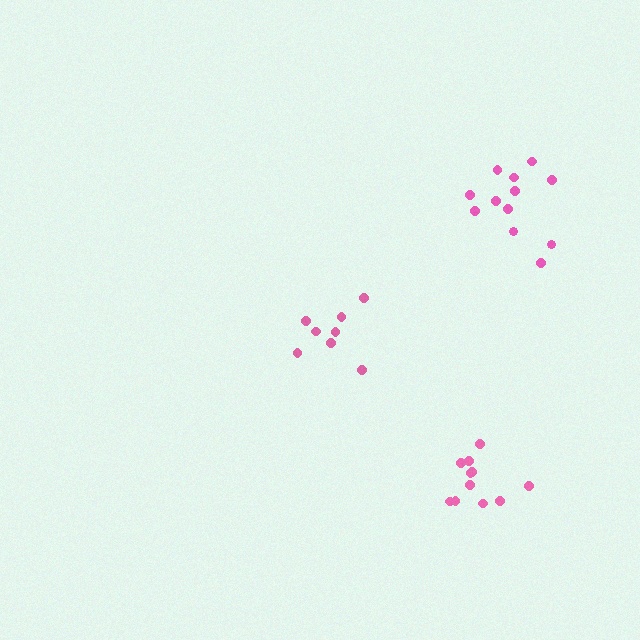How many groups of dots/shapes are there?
There are 3 groups.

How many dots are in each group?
Group 1: 8 dots, Group 2: 11 dots, Group 3: 12 dots (31 total).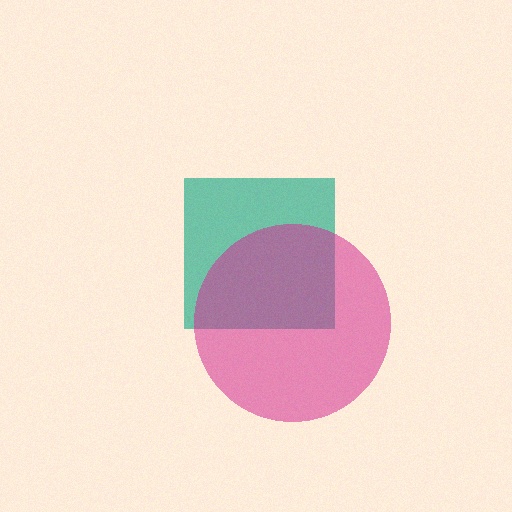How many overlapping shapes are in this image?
There are 2 overlapping shapes in the image.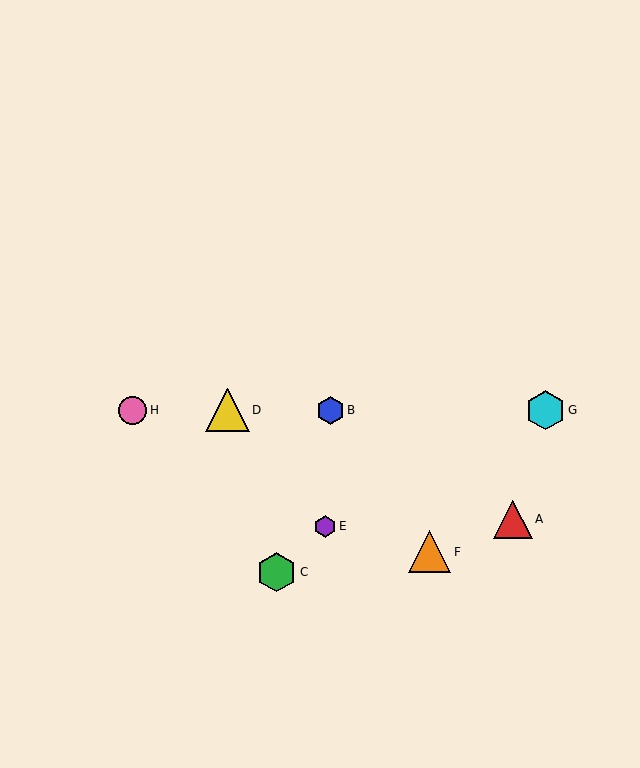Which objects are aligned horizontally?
Objects B, D, G, H are aligned horizontally.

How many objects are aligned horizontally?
4 objects (B, D, G, H) are aligned horizontally.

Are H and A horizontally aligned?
No, H is at y≈410 and A is at y≈519.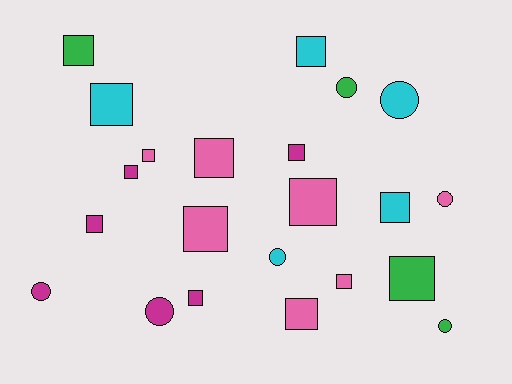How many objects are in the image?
There are 22 objects.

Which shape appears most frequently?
Square, with 15 objects.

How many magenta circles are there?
There are 2 magenta circles.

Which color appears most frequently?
Pink, with 7 objects.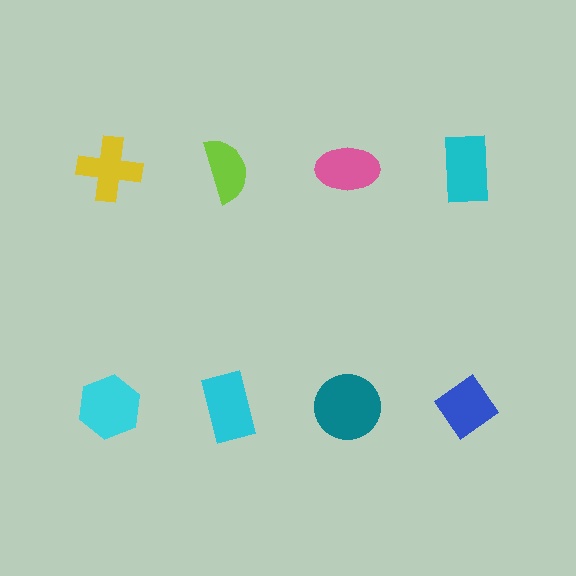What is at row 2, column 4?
A blue diamond.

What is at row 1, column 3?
A pink ellipse.